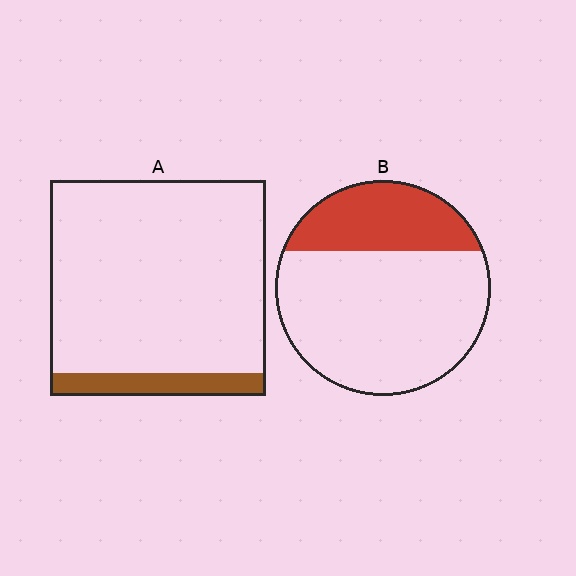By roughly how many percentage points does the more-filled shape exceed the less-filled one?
By roughly 20 percentage points (B over A).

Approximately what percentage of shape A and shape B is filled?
A is approximately 10% and B is approximately 30%.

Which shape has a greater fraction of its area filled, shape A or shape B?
Shape B.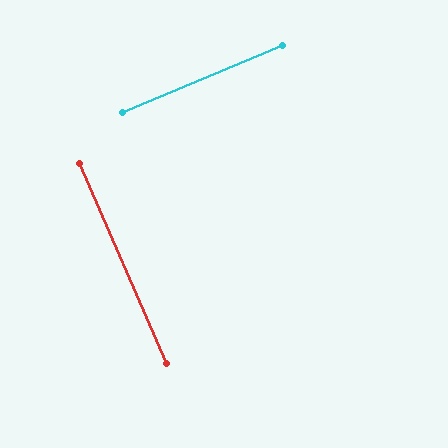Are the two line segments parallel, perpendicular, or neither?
Perpendicular — they meet at approximately 89°.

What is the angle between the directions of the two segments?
Approximately 89 degrees.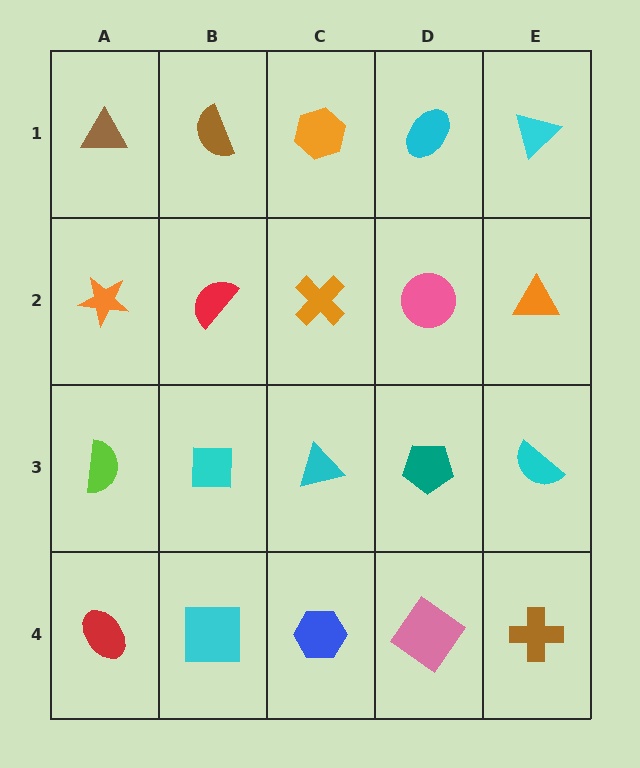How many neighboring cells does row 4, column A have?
2.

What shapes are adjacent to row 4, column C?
A cyan triangle (row 3, column C), a cyan square (row 4, column B), a pink diamond (row 4, column D).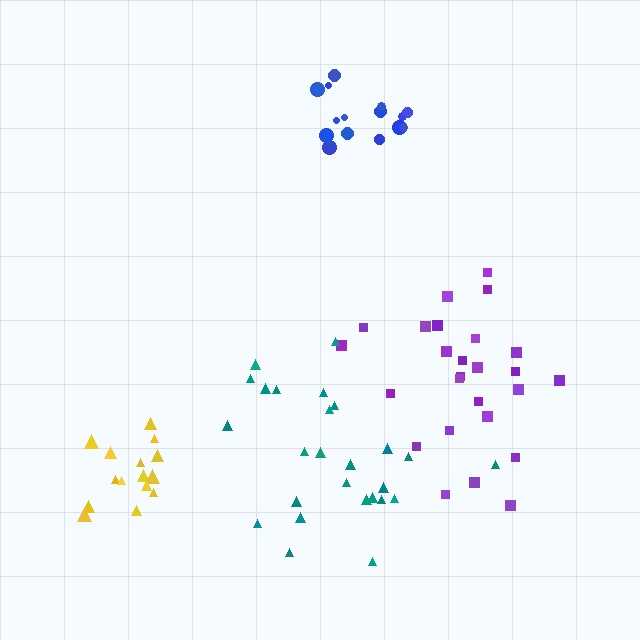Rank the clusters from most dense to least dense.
blue, yellow, purple, teal.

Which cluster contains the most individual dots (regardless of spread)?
Purple (26).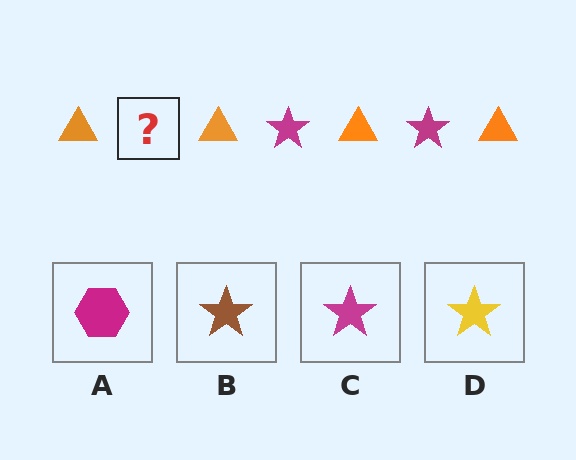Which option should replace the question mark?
Option C.